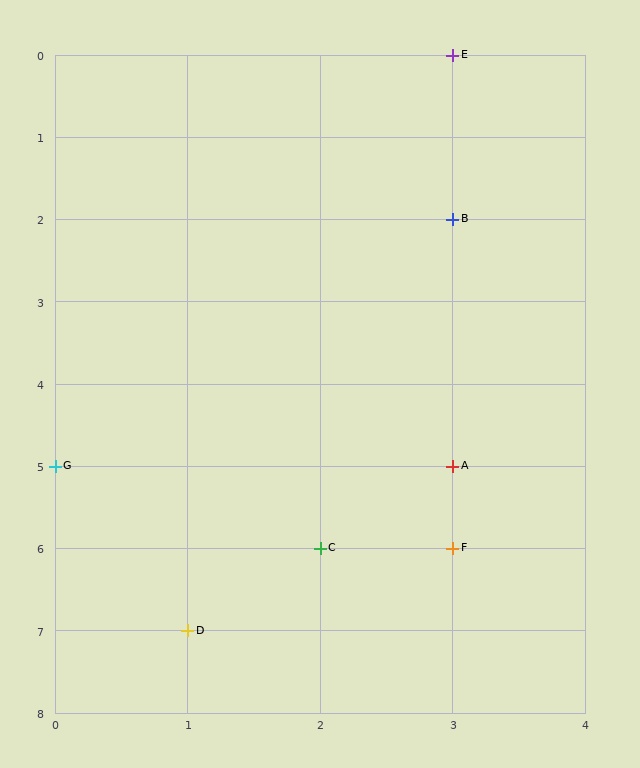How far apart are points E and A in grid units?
Points E and A are 5 rows apart.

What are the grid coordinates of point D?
Point D is at grid coordinates (1, 7).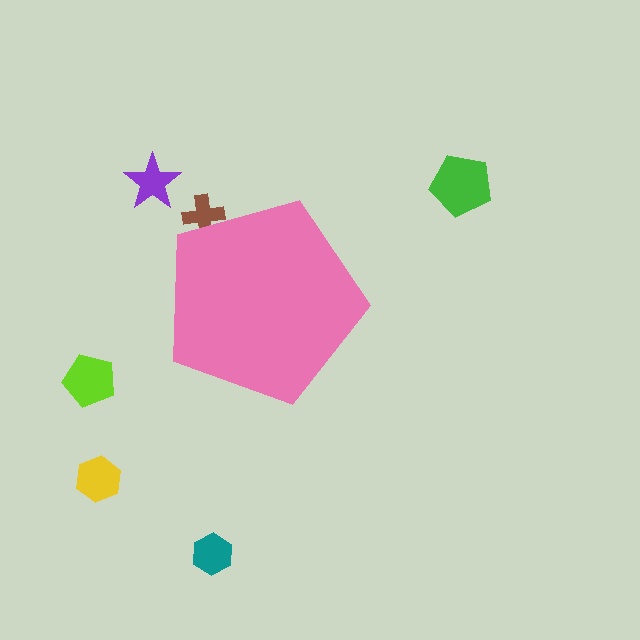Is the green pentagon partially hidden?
No, the green pentagon is fully visible.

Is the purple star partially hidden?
No, the purple star is fully visible.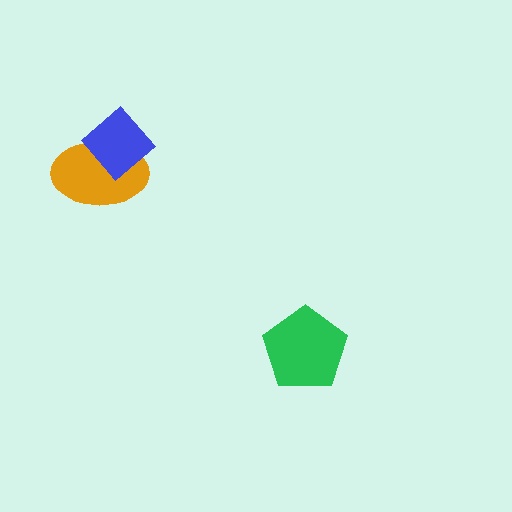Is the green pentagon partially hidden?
No, no other shape covers it.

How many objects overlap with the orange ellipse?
1 object overlaps with the orange ellipse.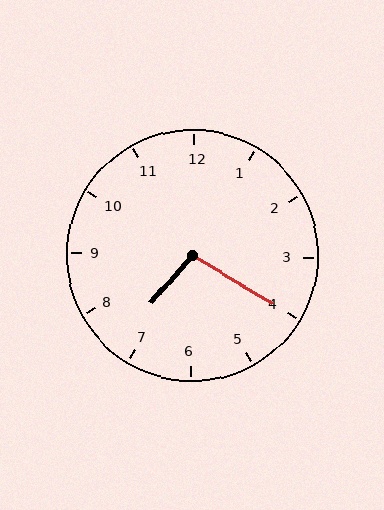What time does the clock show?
7:20.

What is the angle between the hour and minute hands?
Approximately 100 degrees.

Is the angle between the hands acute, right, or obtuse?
It is obtuse.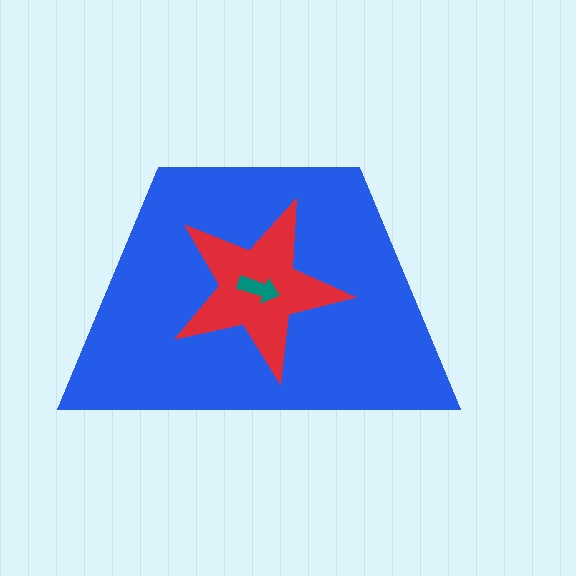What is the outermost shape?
The blue trapezoid.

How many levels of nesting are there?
3.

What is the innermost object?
The teal arrow.